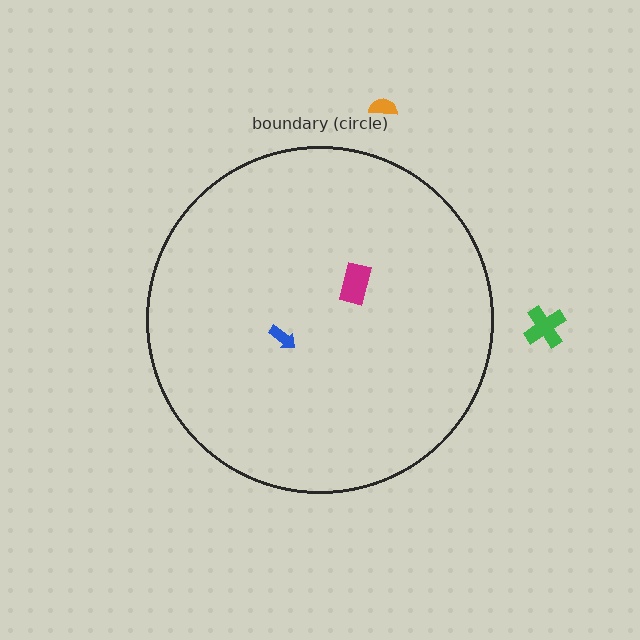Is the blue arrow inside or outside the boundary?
Inside.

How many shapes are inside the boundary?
2 inside, 2 outside.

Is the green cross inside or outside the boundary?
Outside.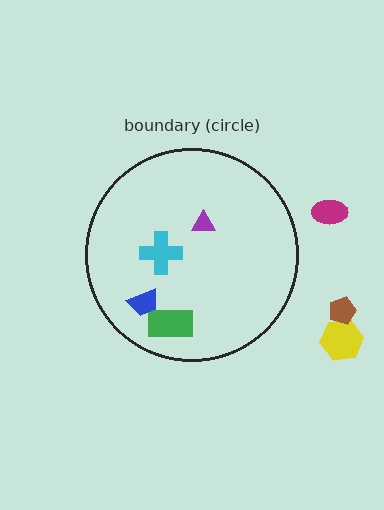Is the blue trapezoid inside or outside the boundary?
Inside.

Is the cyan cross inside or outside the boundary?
Inside.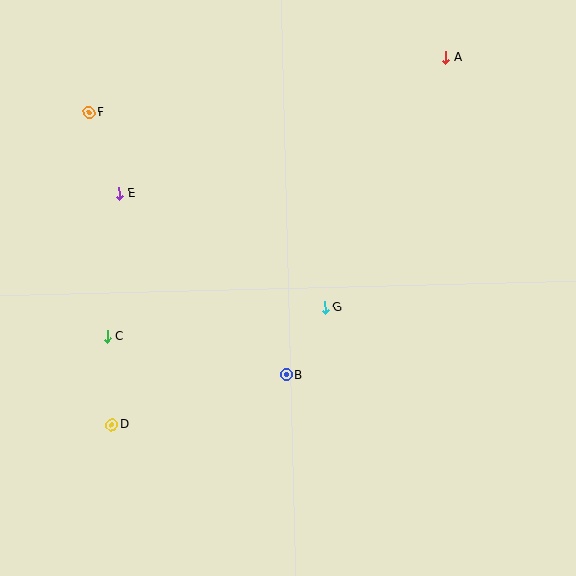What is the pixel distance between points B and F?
The distance between B and F is 329 pixels.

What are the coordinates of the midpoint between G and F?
The midpoint between G and F is at (207, 210).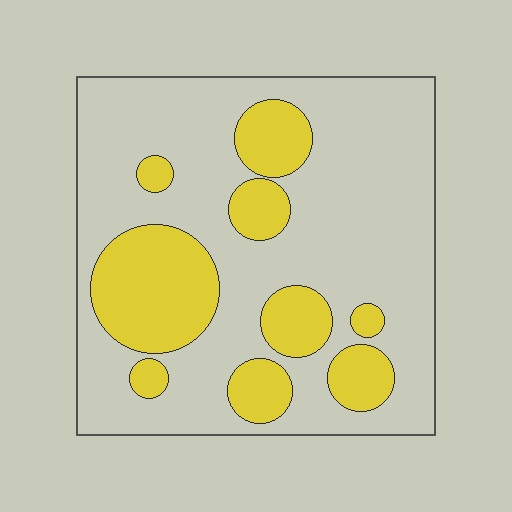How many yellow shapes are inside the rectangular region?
9.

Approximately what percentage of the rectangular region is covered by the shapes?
Approximately 30%.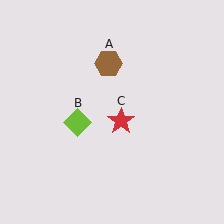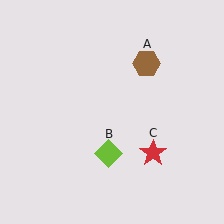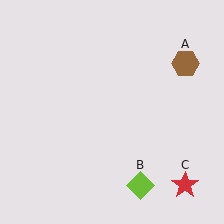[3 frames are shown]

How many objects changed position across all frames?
3 objects changed position: brown hexagon (object A), lime diamond (object B), red star (object C).